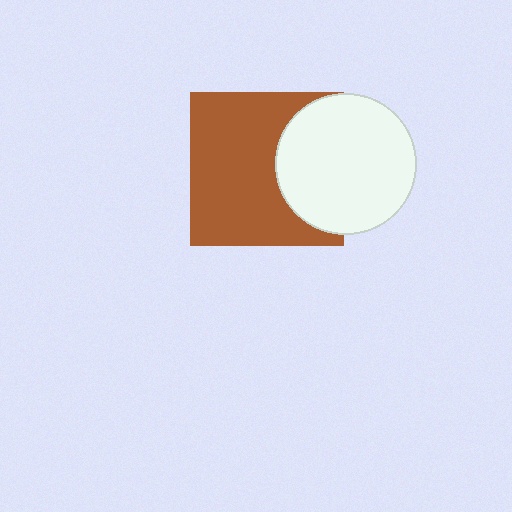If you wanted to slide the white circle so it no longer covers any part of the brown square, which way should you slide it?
Slide it right — that is the most direct way to separate the two shapes.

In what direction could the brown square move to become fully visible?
The brown square could move left. That would shift it out from behind the white circle entirely.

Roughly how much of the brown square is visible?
Most of it is visible (roughly 68%).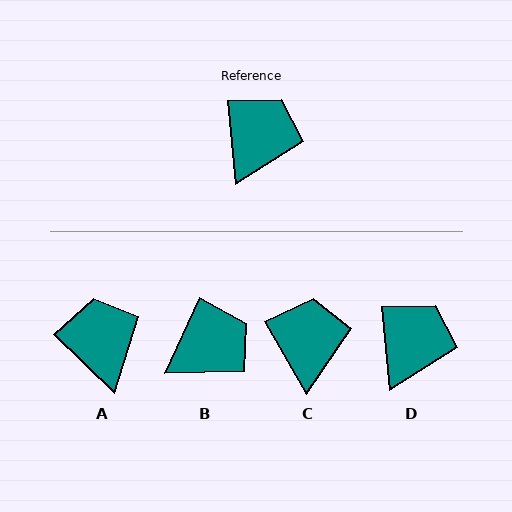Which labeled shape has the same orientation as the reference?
D.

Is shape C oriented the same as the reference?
No, it is off by about 25 degrees.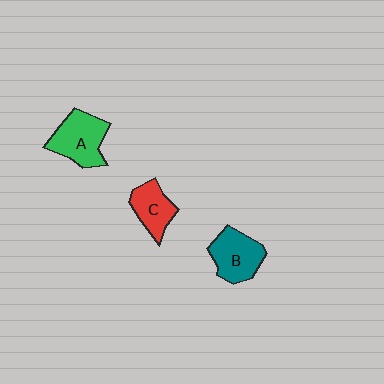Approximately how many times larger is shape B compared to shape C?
Approximately 1.3 times.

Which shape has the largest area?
Shape A (green).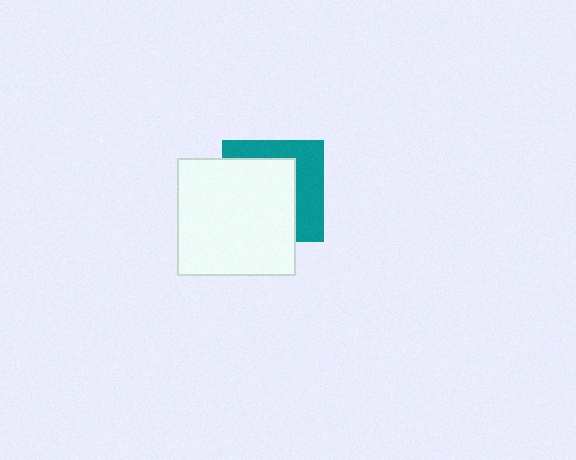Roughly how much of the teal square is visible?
A small part of it is visible (roughly 40%).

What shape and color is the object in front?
The object in front is a white square.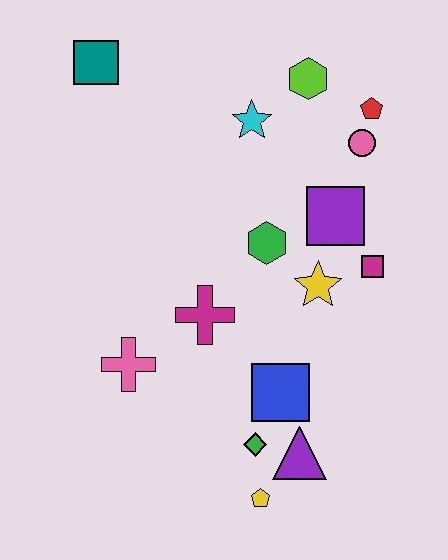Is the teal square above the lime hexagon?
Yes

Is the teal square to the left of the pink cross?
Yes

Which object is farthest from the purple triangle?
The teal square is farthest from the purple triangle.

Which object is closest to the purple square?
The magenta square is closest to the purple square.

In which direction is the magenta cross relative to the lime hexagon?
The magenta cross is below the lime hexagon.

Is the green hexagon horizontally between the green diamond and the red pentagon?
Yes